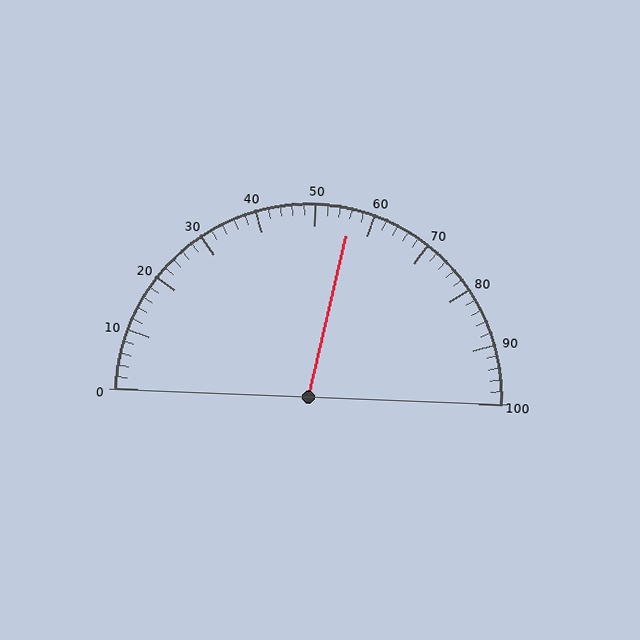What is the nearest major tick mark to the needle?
The nearest major tick mark is 60.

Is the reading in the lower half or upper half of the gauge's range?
The reading is in the upper half of the range (0 to 100).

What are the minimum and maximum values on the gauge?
The gauge ranges from 0 to 100.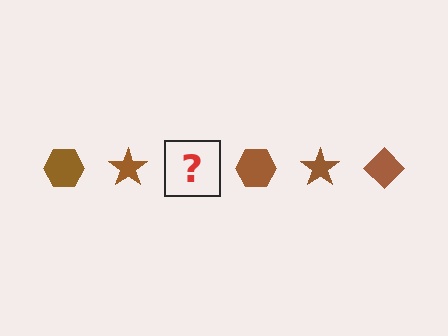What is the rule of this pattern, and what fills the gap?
The rule is that the pattern cycles through hexagon, star, diamond shapes in brown. The gap should be filled with a brown diamond.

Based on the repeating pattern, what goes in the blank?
The blank should be a brown diamond.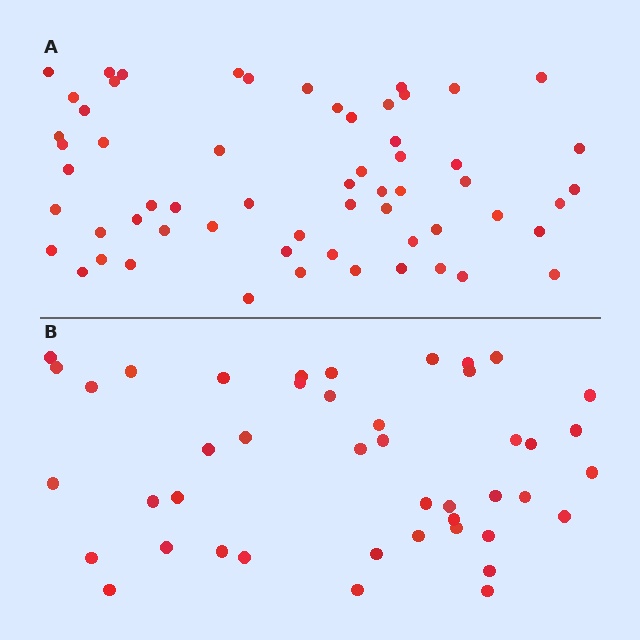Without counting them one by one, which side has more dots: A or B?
Region A (the top region) has more dots.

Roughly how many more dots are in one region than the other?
Region A has approximately 15 more dots than region B.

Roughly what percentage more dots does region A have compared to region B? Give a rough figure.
About 35% more.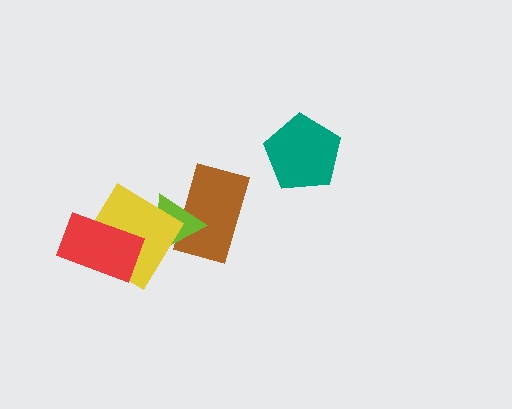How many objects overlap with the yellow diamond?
2 objects overlap with the yellow diamond.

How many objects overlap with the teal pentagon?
0 objects overlap with the teal pentagon.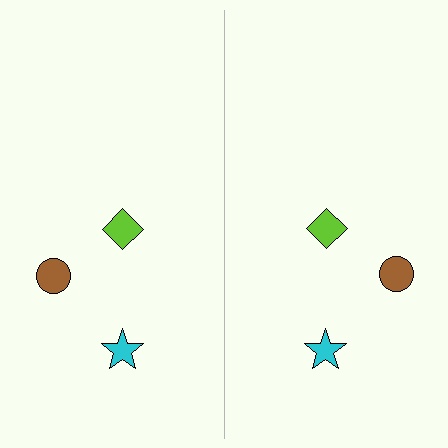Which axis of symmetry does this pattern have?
The pattern has a vertical axis of symmetry running through the center of the image.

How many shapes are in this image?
There are 6 shapes in this image.